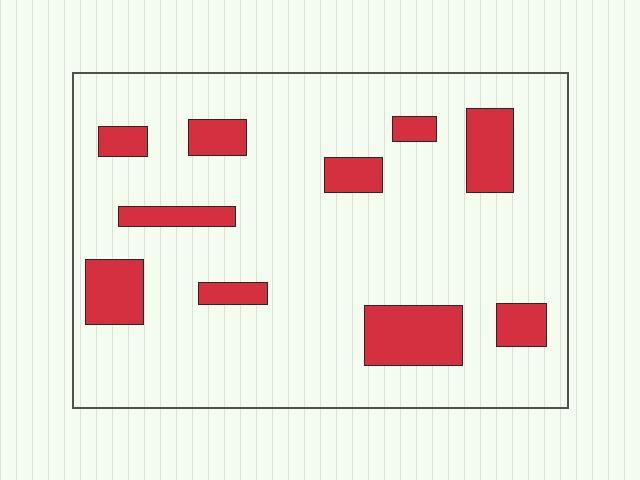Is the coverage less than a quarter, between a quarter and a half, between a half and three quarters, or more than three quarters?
Less than a quarter.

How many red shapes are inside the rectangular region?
10.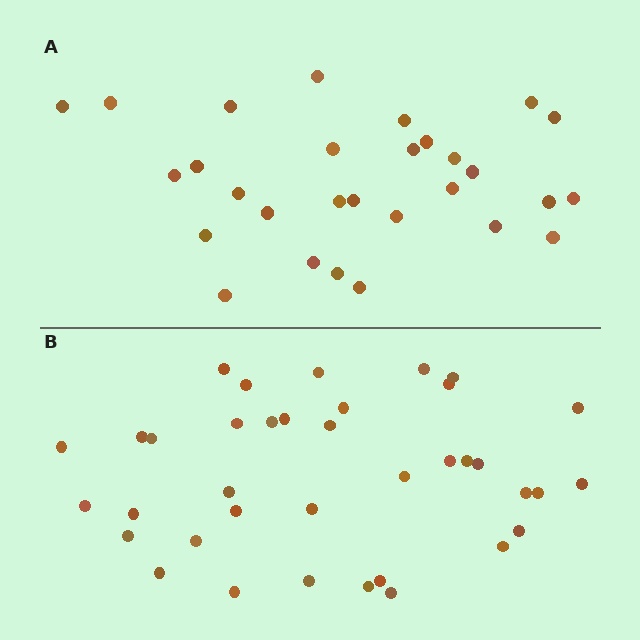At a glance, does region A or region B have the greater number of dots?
Region B (the bottom region) has more dots.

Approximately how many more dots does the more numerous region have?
Region B has roughly 8 or so more dots than region A.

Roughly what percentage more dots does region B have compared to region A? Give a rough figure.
About 30% more.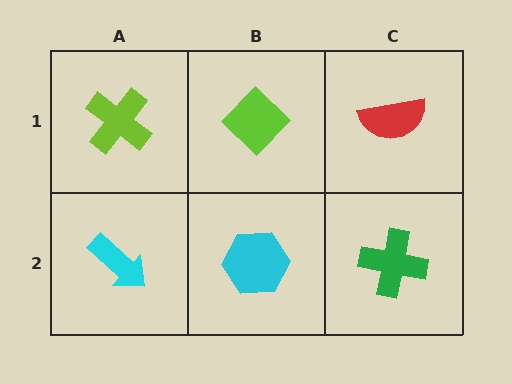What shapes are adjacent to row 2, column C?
A red semicircle (row 1, column C), a cyan hexagon (row 2, column B).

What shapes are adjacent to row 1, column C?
A green cross (row 2, column C), a lime diamond (row 1, column B).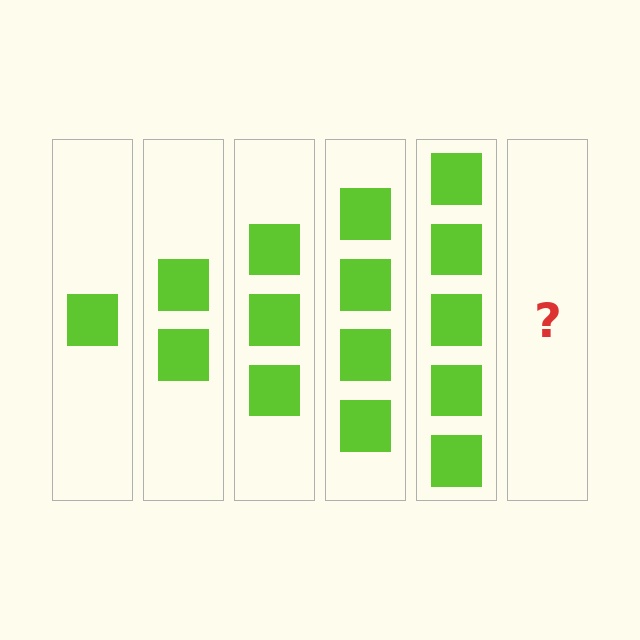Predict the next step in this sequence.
The next step is 6 squares.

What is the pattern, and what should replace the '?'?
The pattern is that each step adds one more square. The '?' should be 6 squares.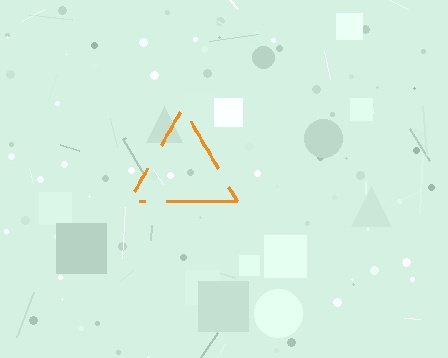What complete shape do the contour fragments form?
The contour fragments form a triangle.